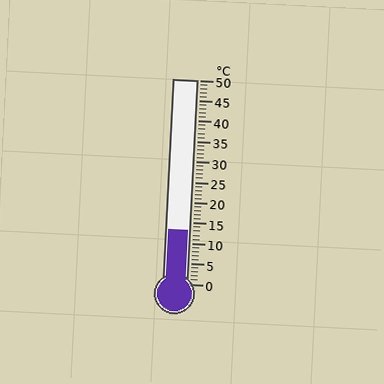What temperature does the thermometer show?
The thermometer shows approximately 13°C.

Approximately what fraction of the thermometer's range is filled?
The thermometer is filled to approximately 25% of its range.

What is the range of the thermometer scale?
The thermometer scale ranges from 0°C to 50°C.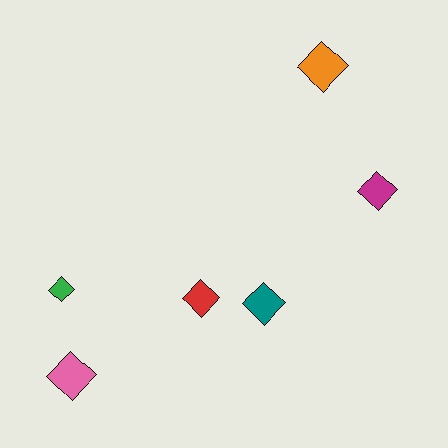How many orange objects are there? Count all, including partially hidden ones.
There is 1 orange object.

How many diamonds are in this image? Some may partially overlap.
There are 6 diamonds.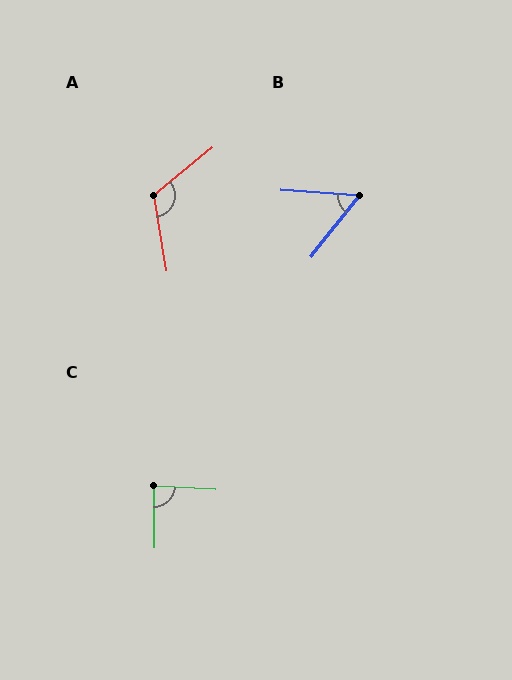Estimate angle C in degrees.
Approximately 87 degrees.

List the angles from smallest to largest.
B (56°), C (87°), A (120°).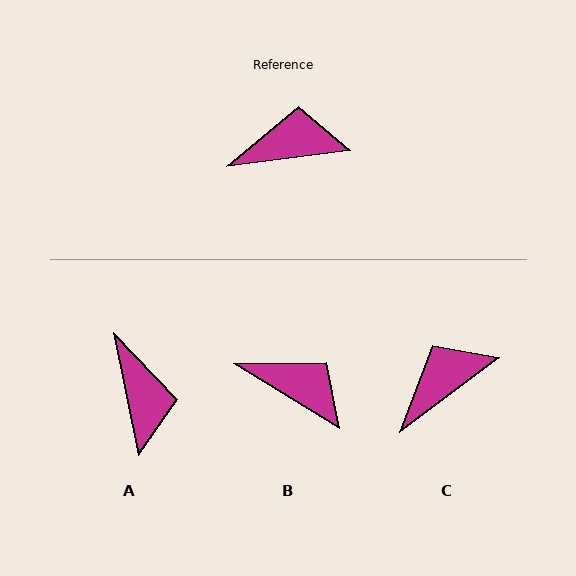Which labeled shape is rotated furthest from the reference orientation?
A, about 86 degrees away.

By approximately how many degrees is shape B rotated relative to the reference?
Approximately 39 degrees clockwise.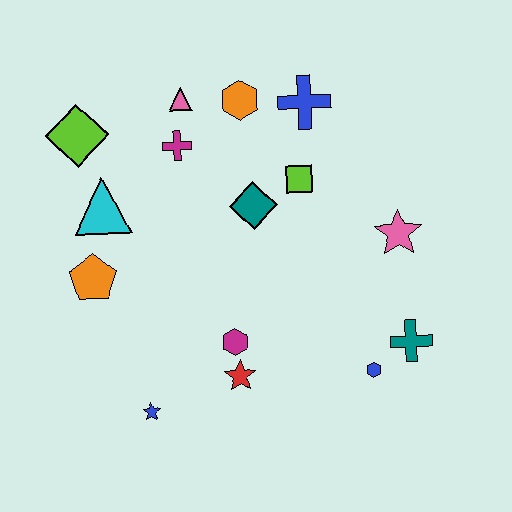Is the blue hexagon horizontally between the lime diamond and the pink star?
Yes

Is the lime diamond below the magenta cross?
No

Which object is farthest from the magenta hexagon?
The lime diamond is farthest from the magenta hexagon.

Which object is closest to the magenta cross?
The pink triangle is closest to the magenta cross.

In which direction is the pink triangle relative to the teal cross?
The pink triangle is above the teal cross.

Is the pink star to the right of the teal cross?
No